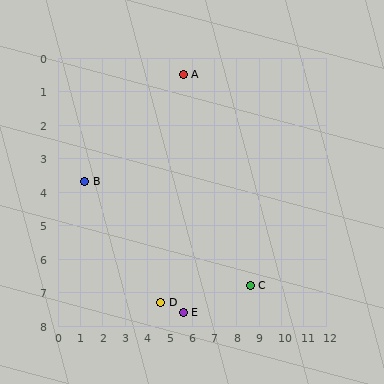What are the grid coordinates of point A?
Point A is at approximately (5.6, 0.5).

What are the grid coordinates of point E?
Point E is at approximately (5.6, 7.6).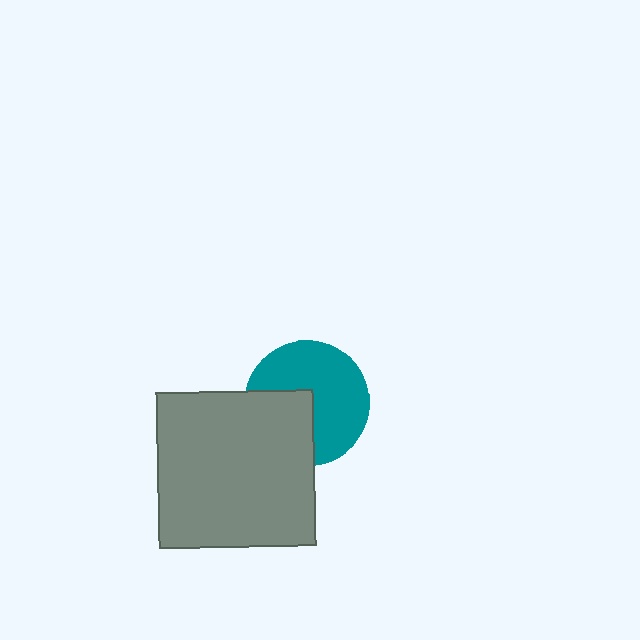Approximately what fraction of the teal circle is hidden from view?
Roughly 35% of the teal circle is hidden behind the gray square.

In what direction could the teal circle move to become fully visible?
The teal circle could move toward the upper-right. That would shift it out from behind the gray square entirely.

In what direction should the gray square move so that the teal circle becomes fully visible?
The gray square should move toward the lower-left. That is the shortest direction to clear the overlap and leave the teal circle fully visible.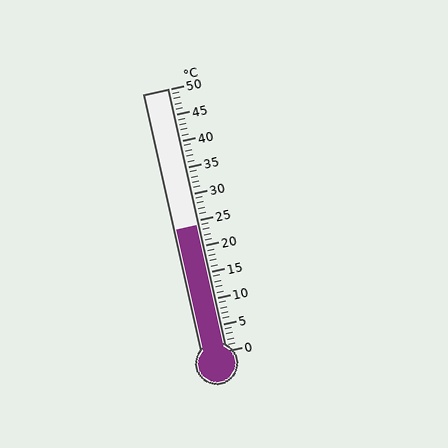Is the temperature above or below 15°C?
The temperature is above 15°C.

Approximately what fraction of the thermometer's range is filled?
The thermometer is filled to approximately 50% of its range.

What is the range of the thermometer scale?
The thermometer scale ranges from 0°C to 50°C.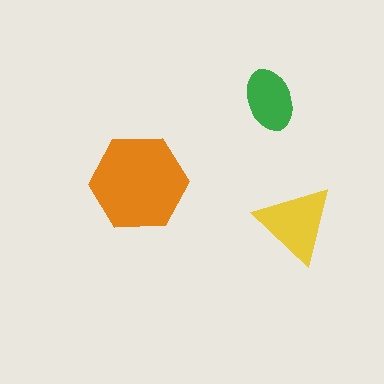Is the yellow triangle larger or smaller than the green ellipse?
Larger.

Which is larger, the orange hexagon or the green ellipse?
The orange hexagon.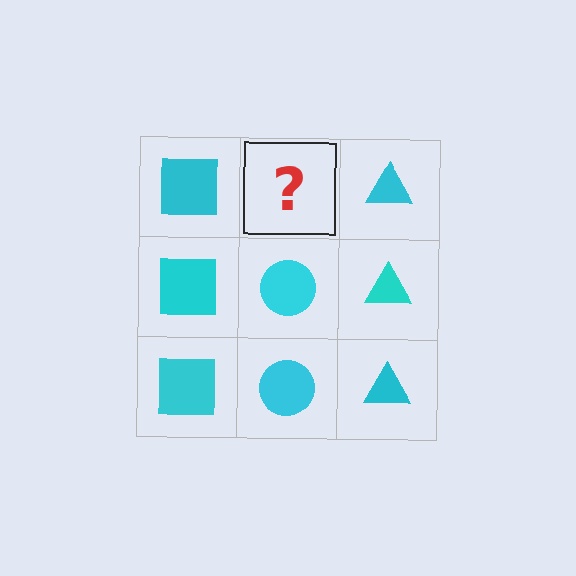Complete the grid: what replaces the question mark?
The question mark should be replaced with a cyan circle.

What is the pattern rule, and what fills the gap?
The rule is that each column has a consistent shape. The gap should be filled with a cyan circle.